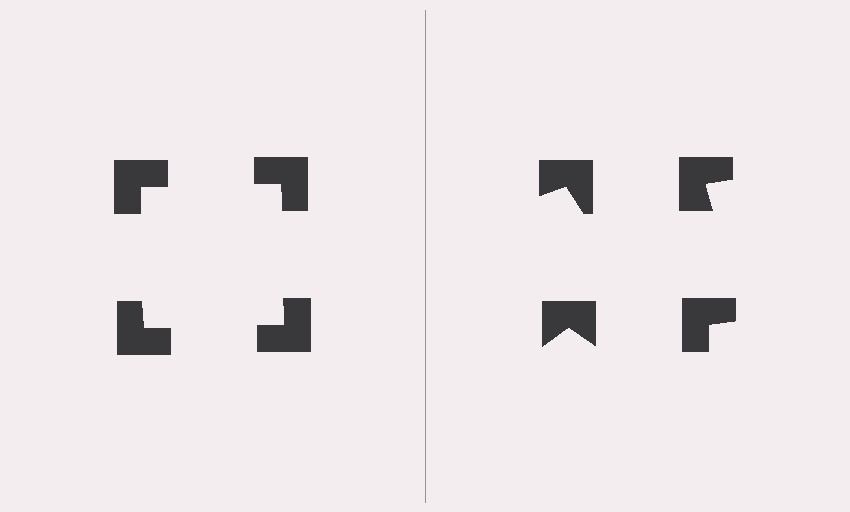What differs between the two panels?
The notched squares are positioned identically on both sides; only the wedge orientations differ. On the left they align to a square; on the right they are misaligned.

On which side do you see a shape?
An illusory square appears on the left side. On the right side the wedge cuts are rotated, so no coherent shape forms.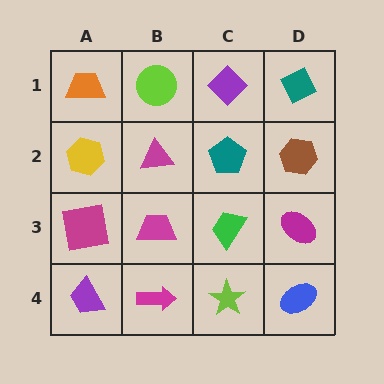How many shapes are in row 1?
4 shapes.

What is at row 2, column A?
A yellow hexagon.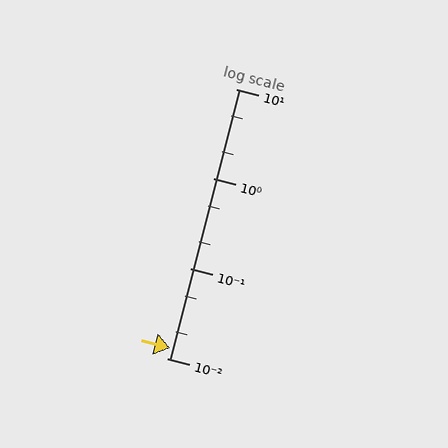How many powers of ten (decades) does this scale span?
The scale spans 3 decades, from 0.01 to 10.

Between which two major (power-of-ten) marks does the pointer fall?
The pointer is between 0.01 and 0.1.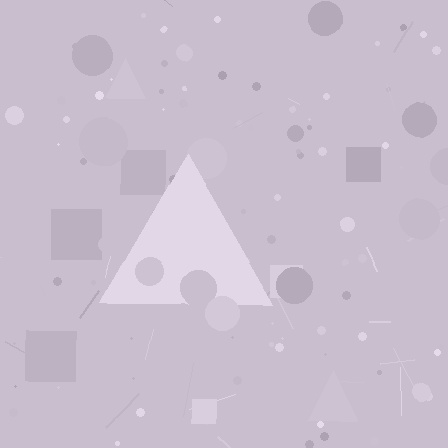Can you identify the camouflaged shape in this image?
The camouflaged shape is a triangle.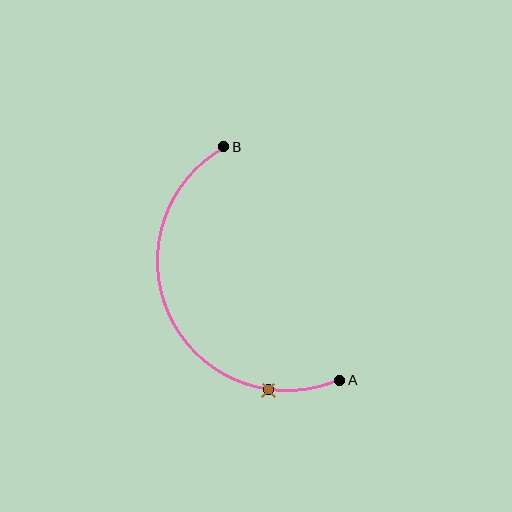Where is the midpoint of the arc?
The arc midpoint is the point on the curve farthest from the straight line joining A and B. It sits to the left of that line.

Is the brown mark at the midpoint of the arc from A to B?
No. The brown mark lies on the arc but is closer to endpoint A. The arc midpoint would be at the point on the curve equidistant along the arc from both A and B.